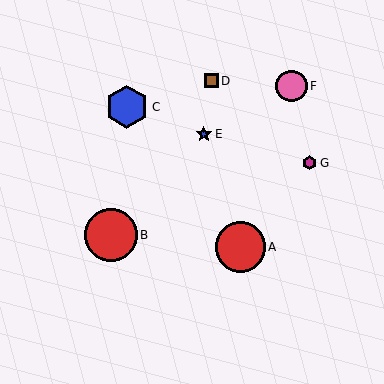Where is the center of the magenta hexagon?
The center of the magenta hexagon is at (309, 163).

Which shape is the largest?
The red circle (labeled B) is the largest.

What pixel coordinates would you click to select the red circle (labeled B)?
Click at (111, 235) to select the red circle B.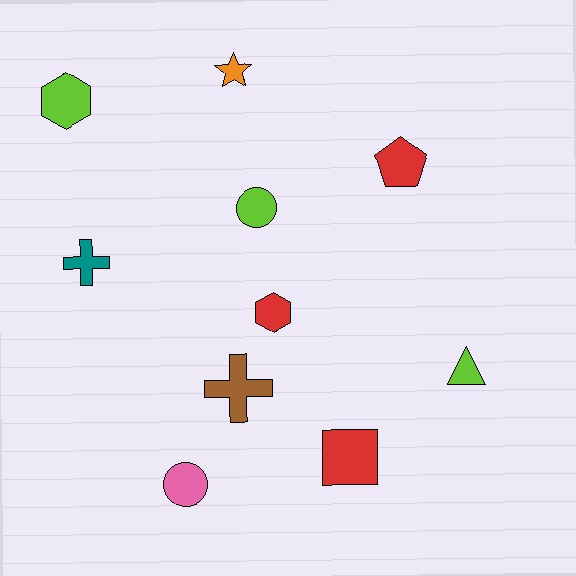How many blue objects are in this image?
There are no blue objects.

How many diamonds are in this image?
There are no diamonds.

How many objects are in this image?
There are 10 objects.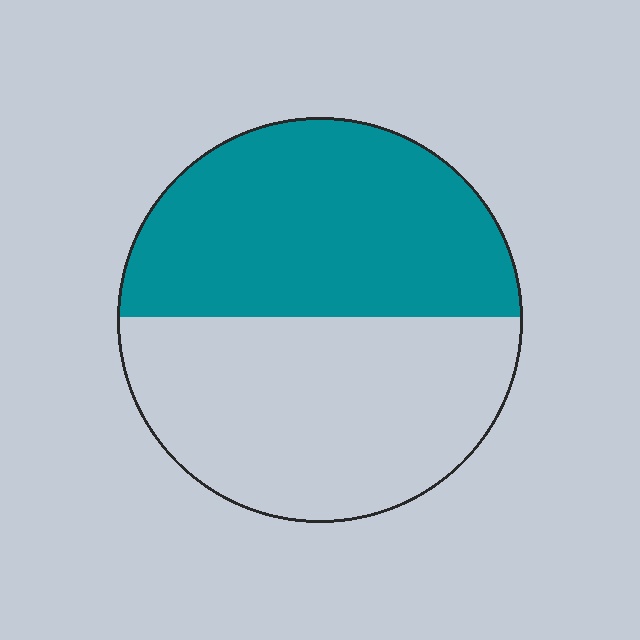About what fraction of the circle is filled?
About one half (1/2).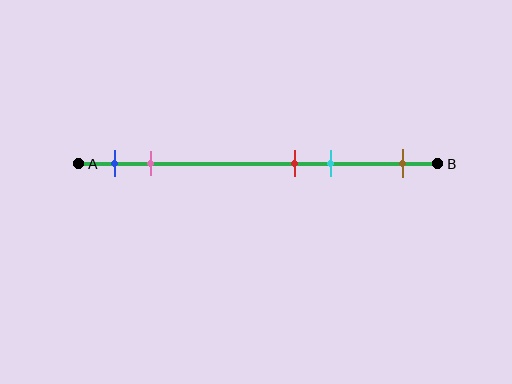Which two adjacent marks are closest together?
The red and cyan marks are the closest adjacent pair.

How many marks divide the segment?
There are 5 marks dividing the segment.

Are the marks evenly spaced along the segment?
No, the marks are not evenly spaced.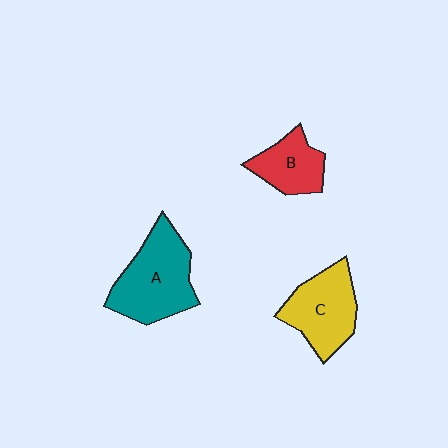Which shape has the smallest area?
Shape B (red).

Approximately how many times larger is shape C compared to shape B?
Approximately 1.4 times.